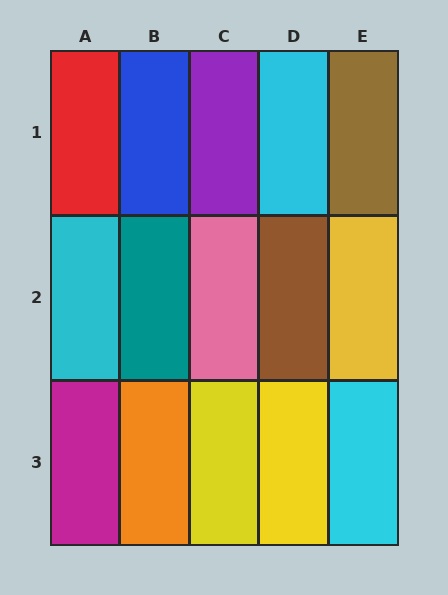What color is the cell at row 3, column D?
Yellow.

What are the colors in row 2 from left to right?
Cyan, teal, pink, brown, yellow.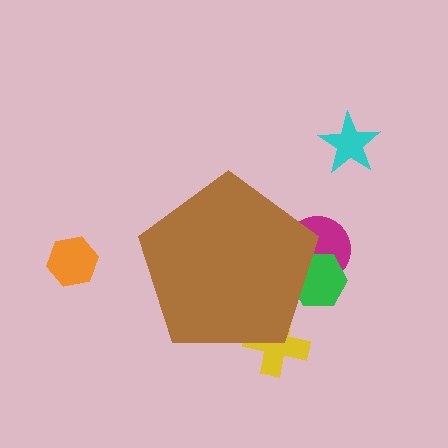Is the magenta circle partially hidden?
Yes, the magenta circle is partially hidden behind the brown pentagon.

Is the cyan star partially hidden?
No, the cyan star is fully visible.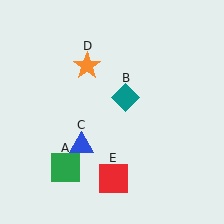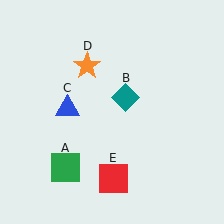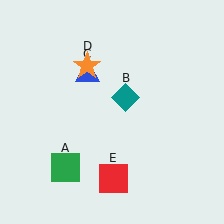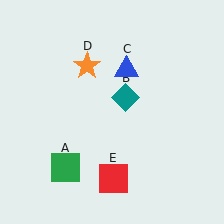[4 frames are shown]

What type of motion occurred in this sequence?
The blue triangle (object C) rotated clockwise around the center of the scene.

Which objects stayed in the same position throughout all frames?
Green square (object A) and teal diamond (object B) and orange star (object D) and red square (object E) remained stationary.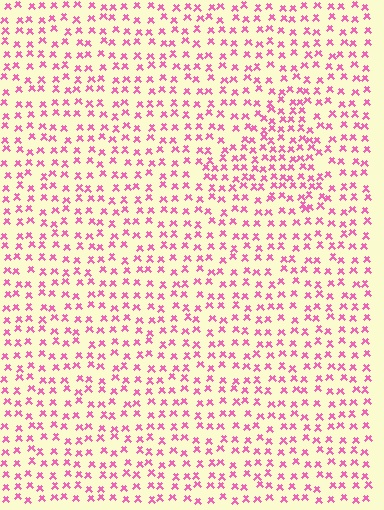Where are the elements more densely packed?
The elements are more densely packed inside the triangle boundary.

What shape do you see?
I see a triangle.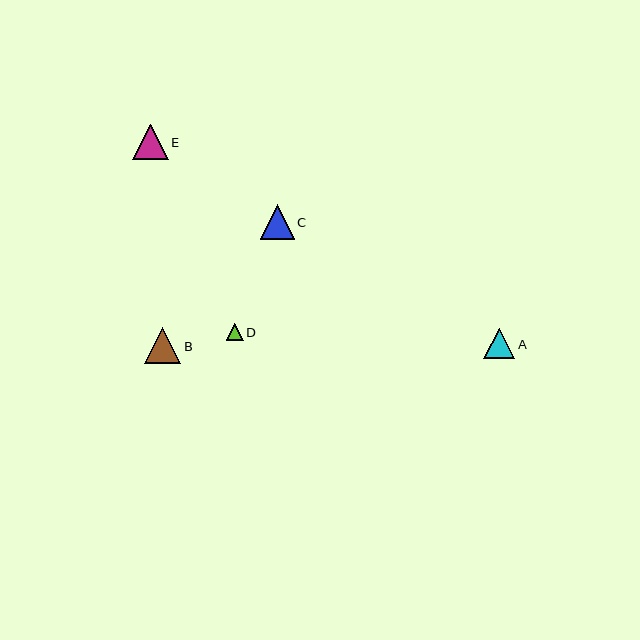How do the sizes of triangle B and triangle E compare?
Triangle B and triangle E are approximately the same size.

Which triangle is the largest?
Triangle B is the largest with a size of approximately 36 pixels.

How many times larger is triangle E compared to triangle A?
Triangle E is approximately 1.2 times the size of triangle A.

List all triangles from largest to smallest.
From largest to smallest: B, E, C, A, D.